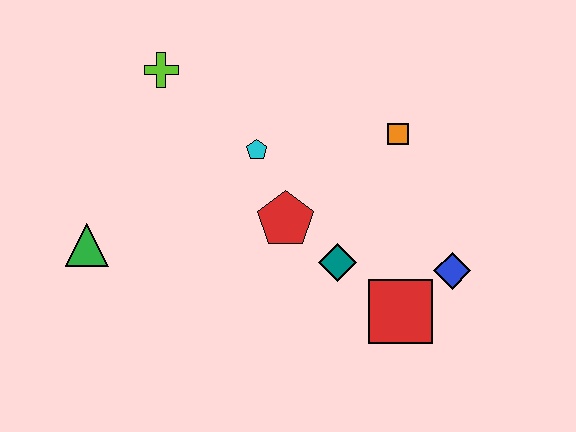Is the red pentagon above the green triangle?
Yes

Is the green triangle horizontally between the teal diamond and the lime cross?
No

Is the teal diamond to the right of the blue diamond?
No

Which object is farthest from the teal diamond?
The lime cross is farthest from the teal diamond.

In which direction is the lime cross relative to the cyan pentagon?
The lime cross is to the left of the cyan pentagon.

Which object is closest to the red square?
The blue diamond is closest to the red square.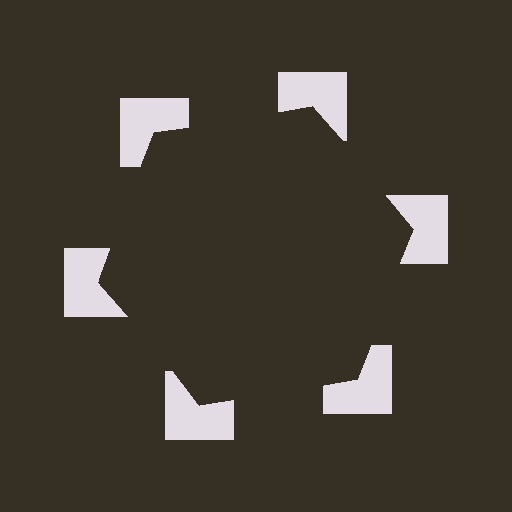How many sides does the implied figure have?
6 sides.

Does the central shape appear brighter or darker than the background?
It typically appears slightly darker than the background, even though no actual brightness change is drawn.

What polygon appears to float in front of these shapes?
An illusory hexagon — its edges are inferred from the aligned wedge cuts in the notched squares, not physically drawn.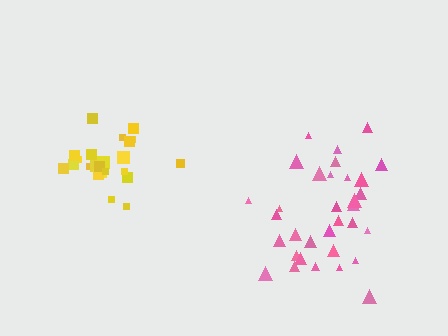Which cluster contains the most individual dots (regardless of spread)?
Pink (33).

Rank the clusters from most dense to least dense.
yellow, pink.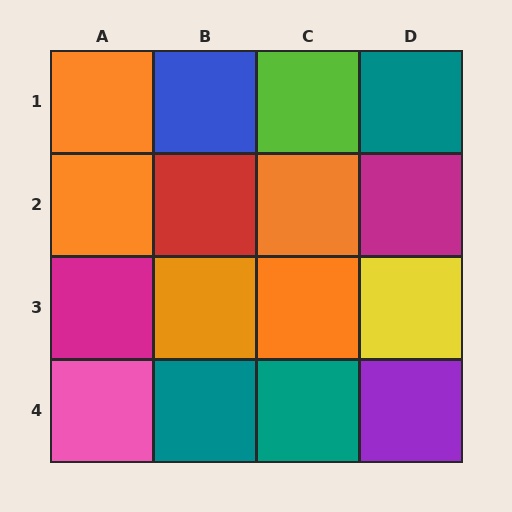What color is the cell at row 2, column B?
Red.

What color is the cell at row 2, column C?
Orange.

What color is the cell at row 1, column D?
Teal.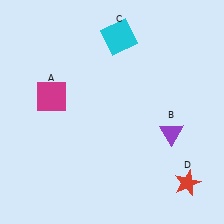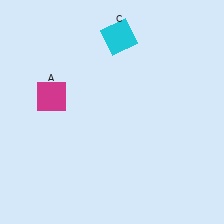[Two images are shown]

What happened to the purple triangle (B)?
The purple triangle (B) was removed in Image 2. It was in the bottom-right area of Image 1.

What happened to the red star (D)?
The red star (D) was removed in Image 2. It was in the bottom-right area of Image 1.